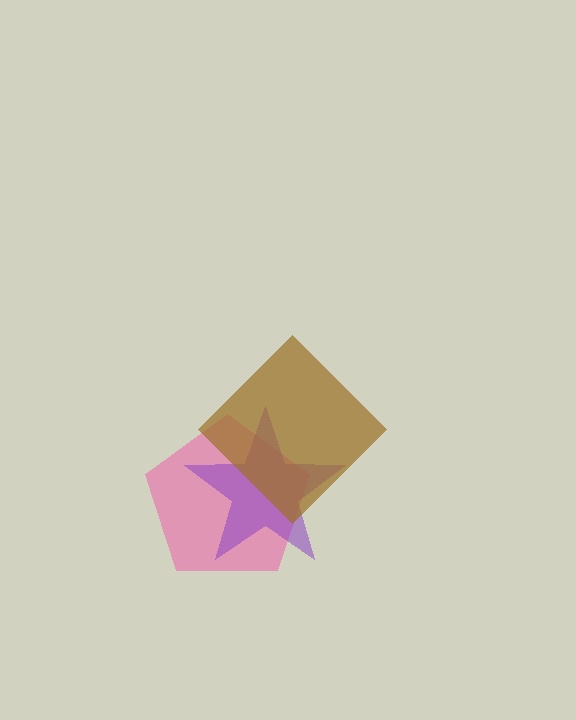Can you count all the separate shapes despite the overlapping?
Yes, there are 3 separate shapes.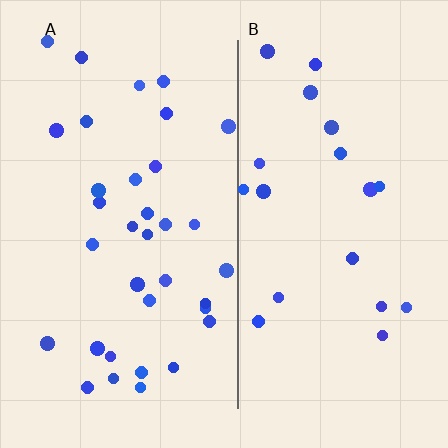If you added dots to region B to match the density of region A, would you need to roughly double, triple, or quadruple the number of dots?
Approximately double.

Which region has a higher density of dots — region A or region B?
A (the left).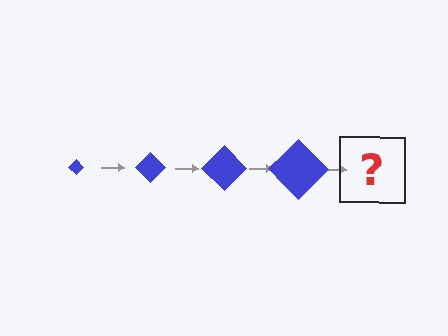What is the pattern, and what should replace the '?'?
The pattern is that the diamond gets progressively larger each step. The '?' should be a blue diamond, larger than the previous one.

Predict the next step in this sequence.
The next step is a blue diamond, larger than the previous one.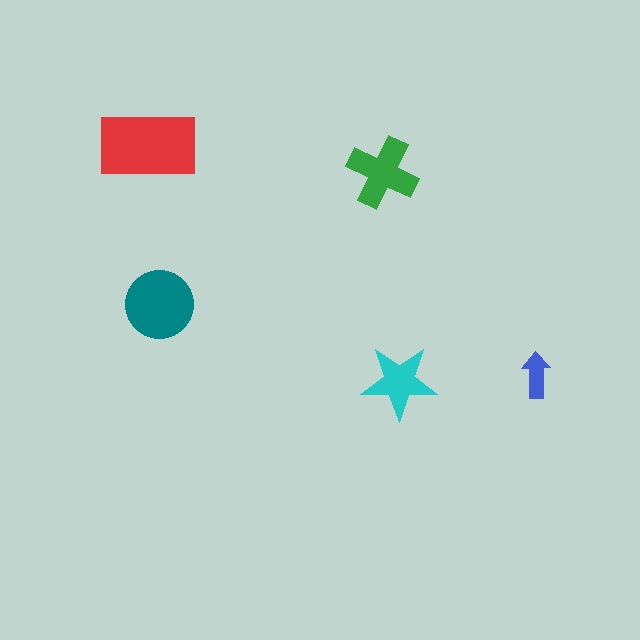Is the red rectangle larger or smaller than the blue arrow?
Larger.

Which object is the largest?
The red rectangle.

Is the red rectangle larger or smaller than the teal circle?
Larger.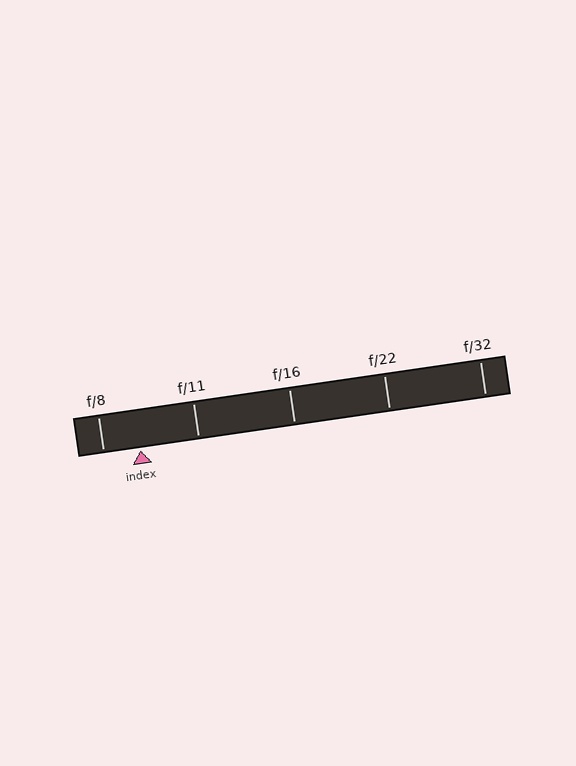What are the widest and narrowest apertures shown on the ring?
The widest aperture shown is f/8 and the narrowest is f/32.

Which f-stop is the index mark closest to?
The index mark is closest to f/8.